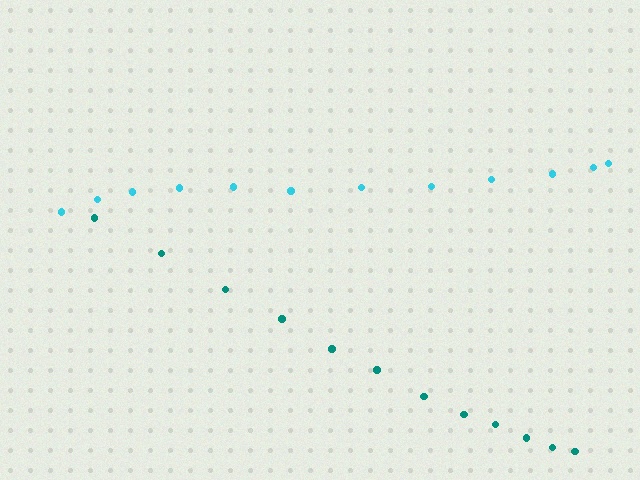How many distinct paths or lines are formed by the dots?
There are 2 distinct paths.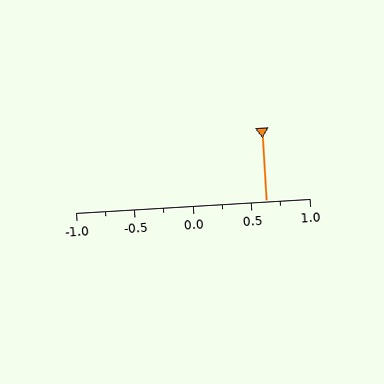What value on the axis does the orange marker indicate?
The marker indicates approximately 0.62.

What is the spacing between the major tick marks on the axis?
The major ticks are spaced 0.5 apart.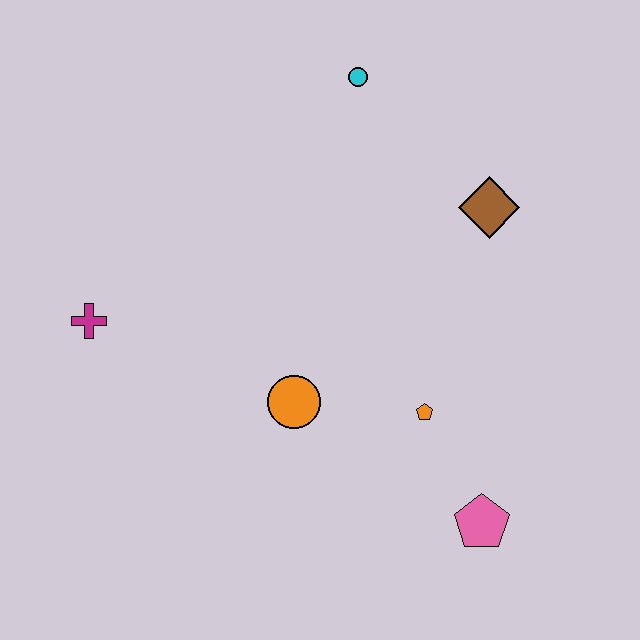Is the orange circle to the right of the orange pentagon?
No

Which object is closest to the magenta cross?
The orange circle is closest to the magenta cross.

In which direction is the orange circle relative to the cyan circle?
The orange circle is below the cyan circle.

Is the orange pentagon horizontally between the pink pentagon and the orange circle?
Yes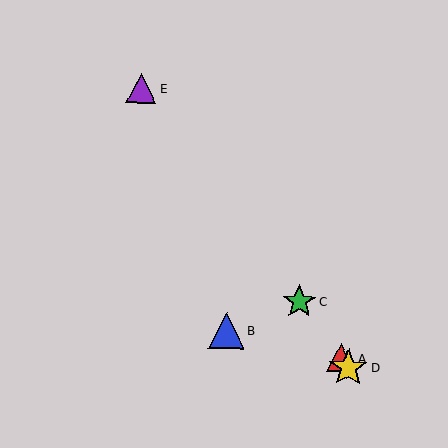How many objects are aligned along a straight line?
4 objects (A, C, D, E) are aligned along a straight line.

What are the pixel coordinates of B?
Object B is at (226, 330).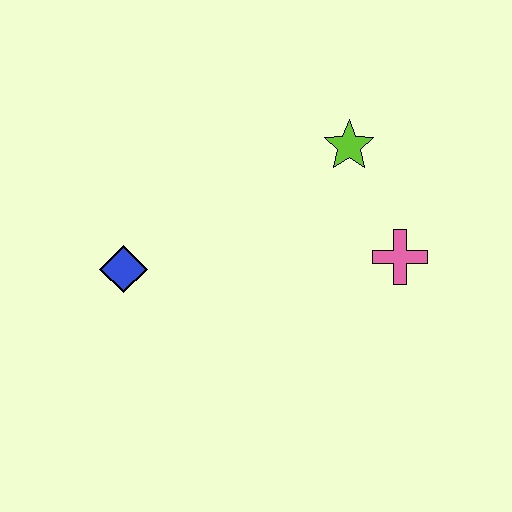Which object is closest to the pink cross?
The lime star is closest to the pink cross.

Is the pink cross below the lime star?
Yes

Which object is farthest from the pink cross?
The blue diamond is farthest from the pink cross.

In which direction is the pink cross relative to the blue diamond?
The pink cross is to the right of the blue diamond.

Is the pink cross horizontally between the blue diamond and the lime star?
No